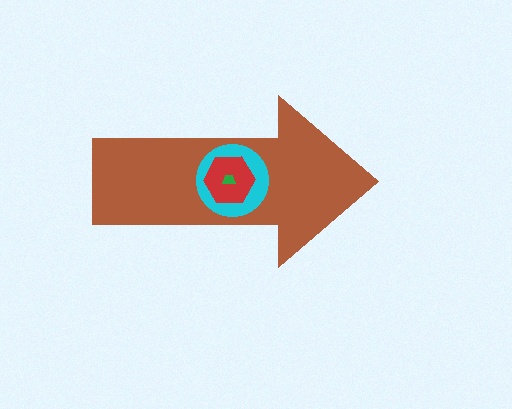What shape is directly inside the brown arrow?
The cyan circle.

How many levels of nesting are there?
4.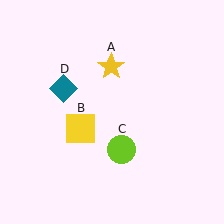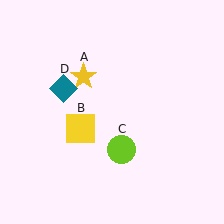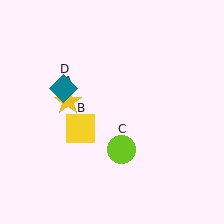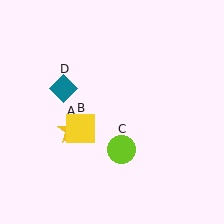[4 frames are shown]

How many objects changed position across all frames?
1 object changed position: yellow star (object A).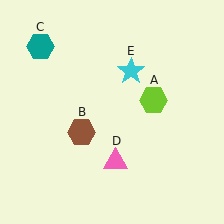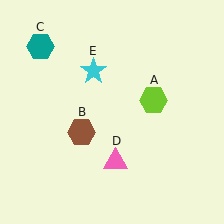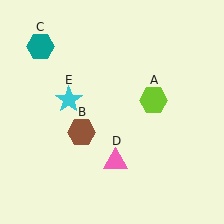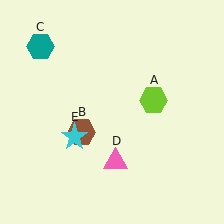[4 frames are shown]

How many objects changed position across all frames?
1 object changed position: cyan star (object E).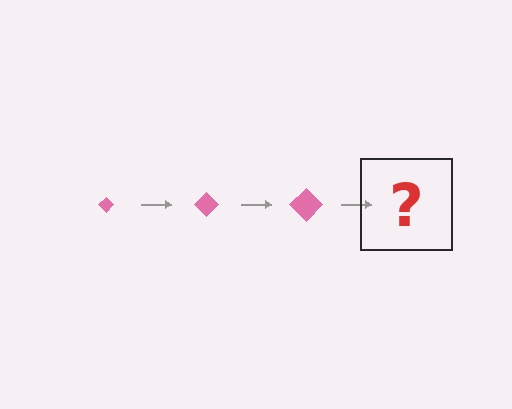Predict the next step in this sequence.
The next step is a pink diamond, larger than the previous one.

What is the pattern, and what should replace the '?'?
The pattern is that the diamond gets progressively larger each step. The '?' should be a pink diamond, larger than the previous one.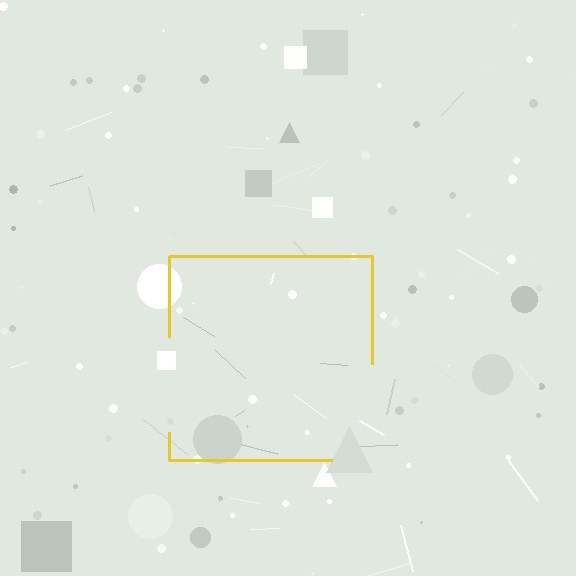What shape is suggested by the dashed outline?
The dashed outline suggests a square.